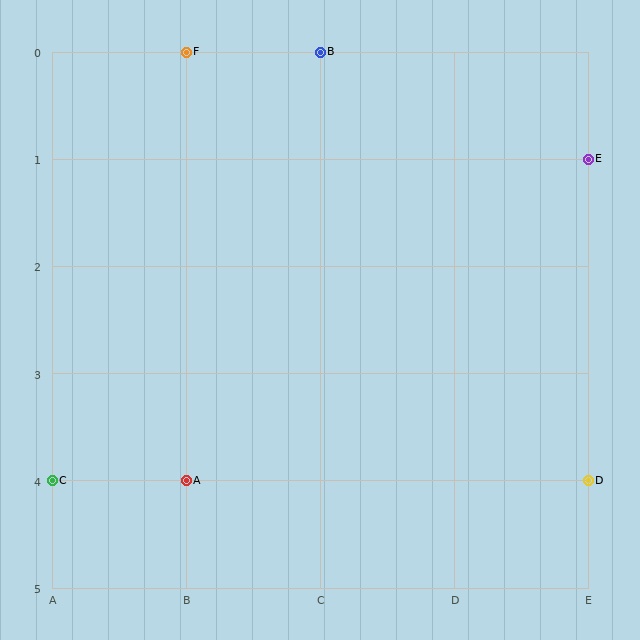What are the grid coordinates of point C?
Point C is at grid coordinates (A, 4).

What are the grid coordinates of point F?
Point F is at grid coordinates (B, 0).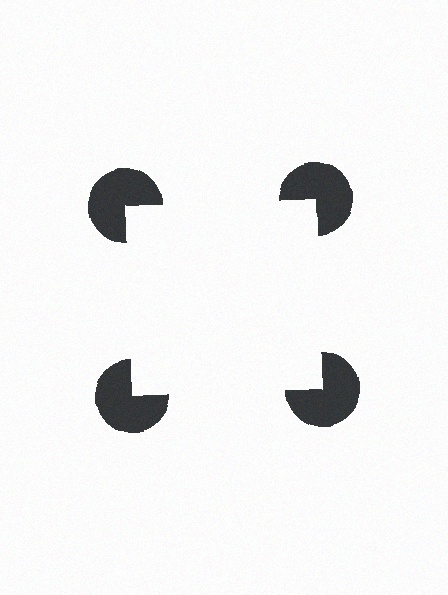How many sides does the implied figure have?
4 sides.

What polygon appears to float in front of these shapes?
An illusory square — its edges are inferred from the aligned wedge cuts in the pac-man discs, not physically drawn.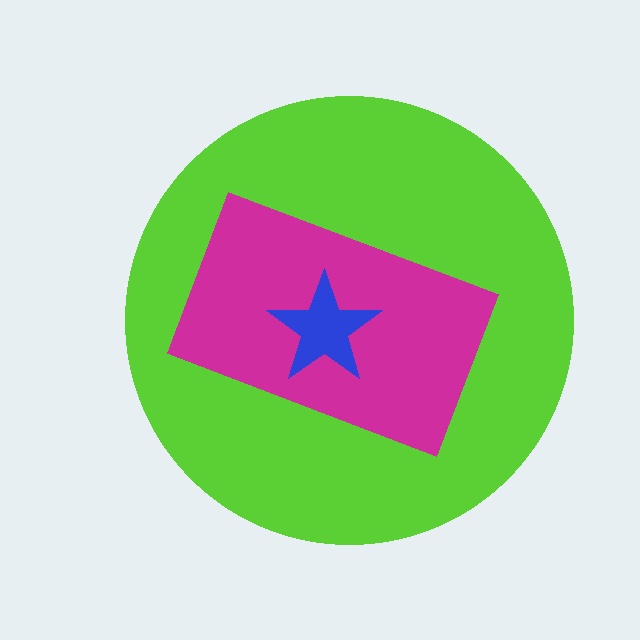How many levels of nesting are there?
3.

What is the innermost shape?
The blue star.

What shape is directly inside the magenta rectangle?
The blue star.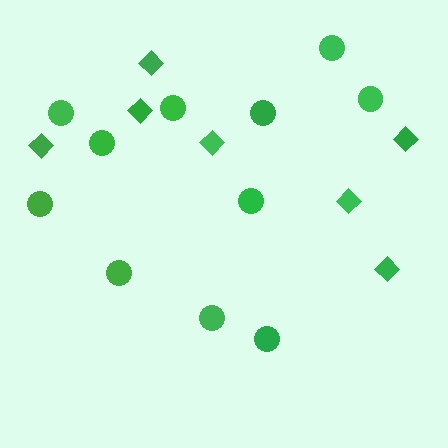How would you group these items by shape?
There are 2 groups: one group of circles (11) and one group of diamonds (7).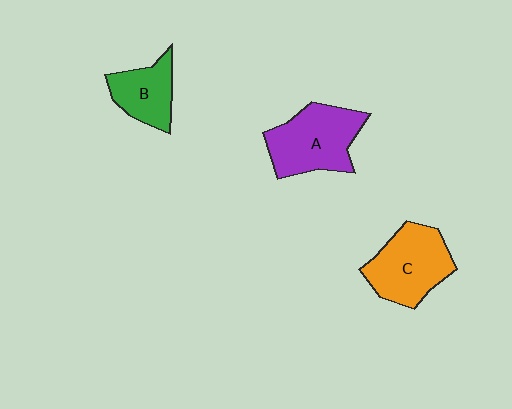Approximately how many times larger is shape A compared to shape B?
Approximately 1.6 times.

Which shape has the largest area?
Shape A (purple).